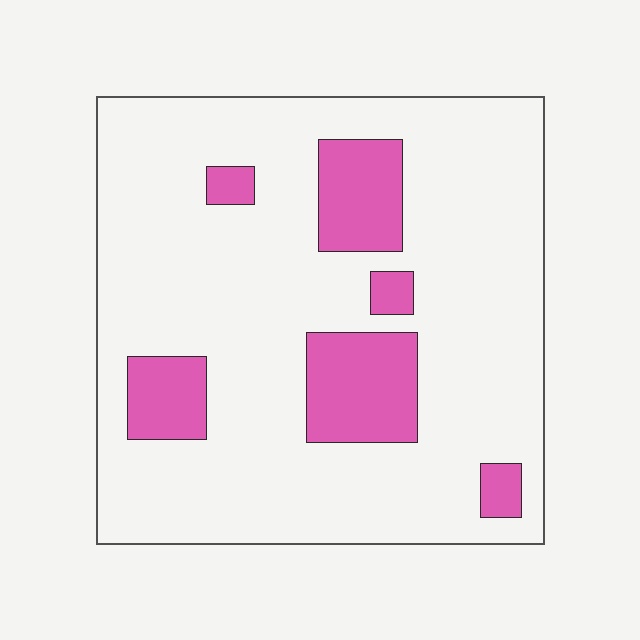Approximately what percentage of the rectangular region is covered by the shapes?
Approximately 15%.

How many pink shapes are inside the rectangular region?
6.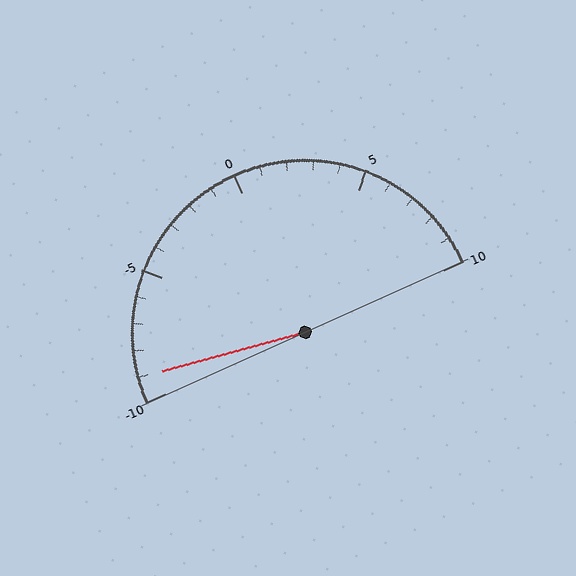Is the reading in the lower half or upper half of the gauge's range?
The reading is in the lower half of the range (-10 to 10).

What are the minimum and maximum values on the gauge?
The gauge ranges from -10 to 10.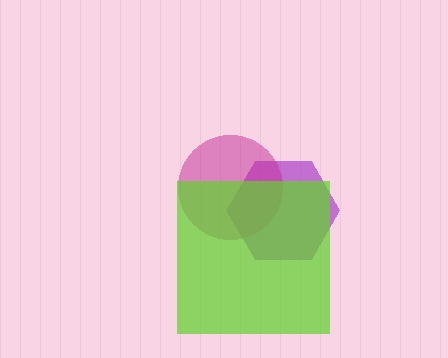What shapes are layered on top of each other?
The layered shapes are: a purple hexagon, a magenta circle, a lime square.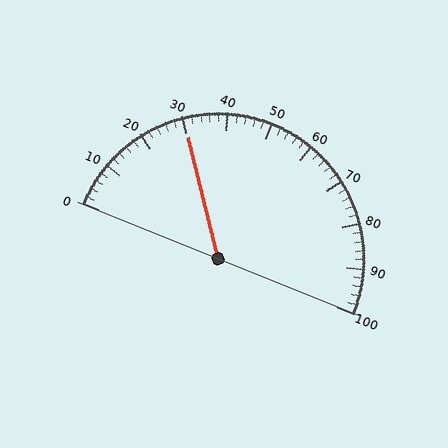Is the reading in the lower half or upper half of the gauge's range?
The reading is in the lower half of the range (0 to 100).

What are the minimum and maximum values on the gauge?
The gauge ranges from 0 to 100.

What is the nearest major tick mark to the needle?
The nearest major tick mark is 30.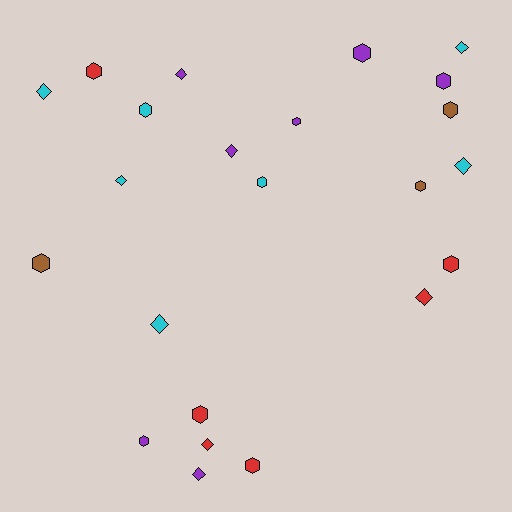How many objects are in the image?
There are 23 objects.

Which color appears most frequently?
Cyan, with 7 objects.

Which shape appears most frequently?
Hexagon, with 13 objects.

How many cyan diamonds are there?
There are 5 cyan diamonds.